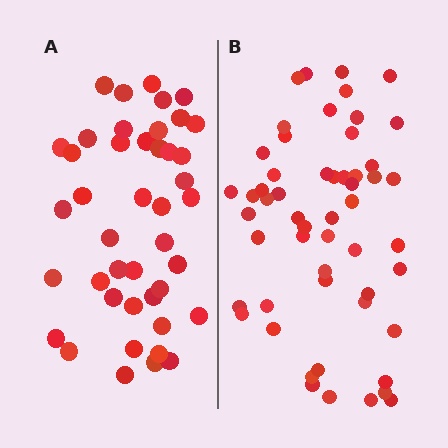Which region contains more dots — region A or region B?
Region B (the right region) has more dots.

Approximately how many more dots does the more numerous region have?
Region B has roughly 12 or so more dots than region A.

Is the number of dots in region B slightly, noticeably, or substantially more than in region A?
Region B has noticeably more, but not dramatically so. The ratio is roughly 1.3 to 1.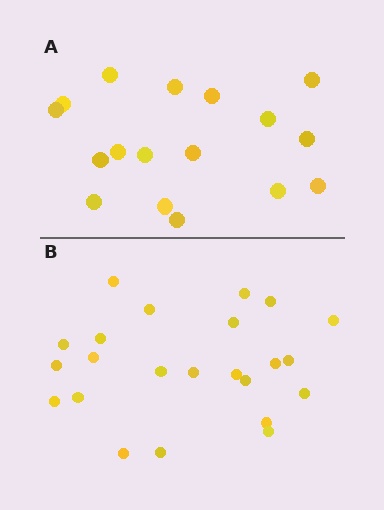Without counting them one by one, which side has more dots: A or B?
Region B (the bottom region) has more dots.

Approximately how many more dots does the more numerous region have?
Region B has about 6 more dots than region A.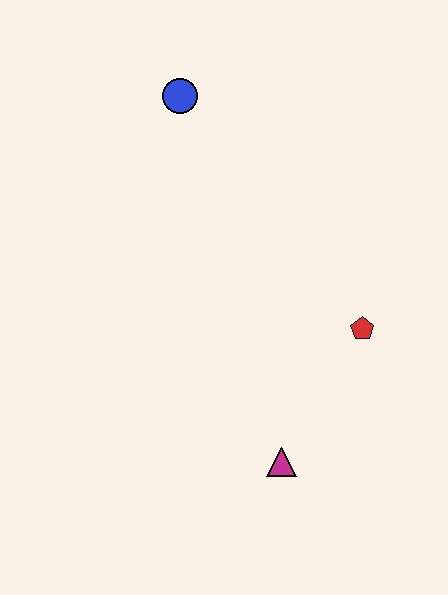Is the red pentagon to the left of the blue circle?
No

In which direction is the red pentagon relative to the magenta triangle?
The red pentagon is above the magenta triangle.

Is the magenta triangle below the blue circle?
Yes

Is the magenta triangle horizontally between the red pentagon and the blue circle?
Yes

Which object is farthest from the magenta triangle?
The blue circle is farthest from the magenta triangle.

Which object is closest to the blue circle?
The red pentagon is closest to the blue circle.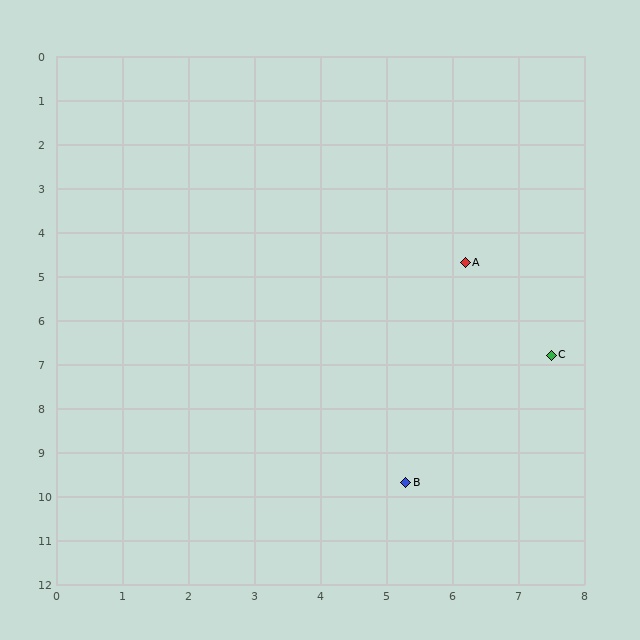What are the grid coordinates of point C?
Point C is at approximately (7.5, 6.8).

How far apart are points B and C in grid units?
Points B and C are about 3.6 grid units apart.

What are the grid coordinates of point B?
Point B is at approximately (5.3, 9.7).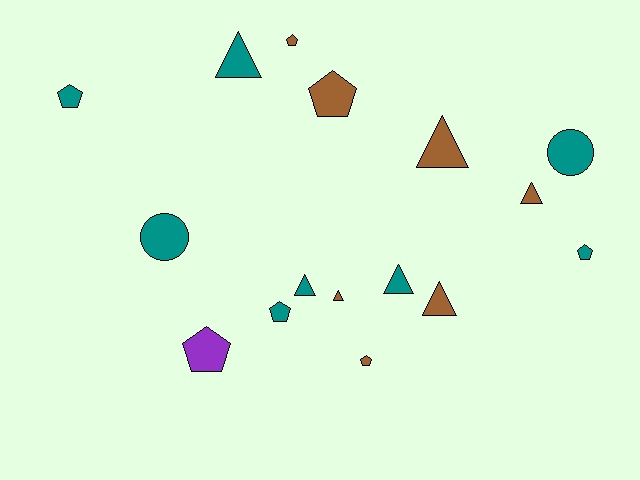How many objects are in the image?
There are 16 objects.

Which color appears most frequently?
Teal, with 8 objects.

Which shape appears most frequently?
Triangle, with 7 objects.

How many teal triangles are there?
There are 3 teal triangles.